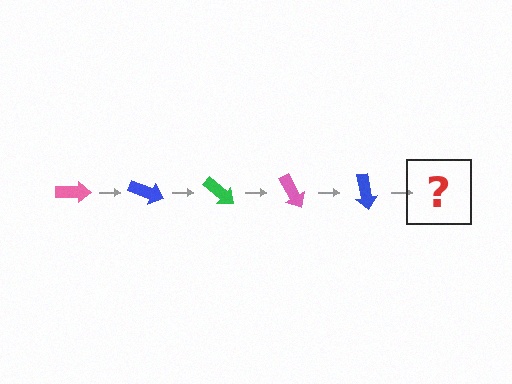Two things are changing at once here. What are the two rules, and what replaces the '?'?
The two rules are that it rotates 20 degrees each step and the color cycles through pink, blue, and green. The '?' should be a green arrow, rotated 100 degrees from the start.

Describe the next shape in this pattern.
It should be a green arrow, rotated 100 degrees from the start.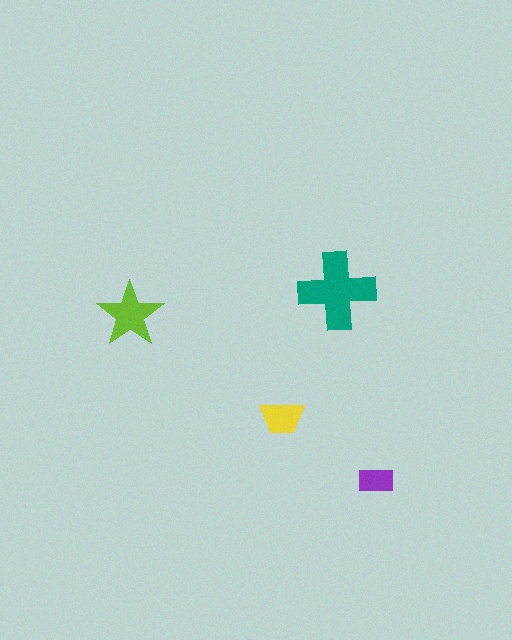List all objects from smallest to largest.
The purple rectangle, the yellow trapezoid, the lime star, the teal cross.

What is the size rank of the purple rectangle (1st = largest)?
4th.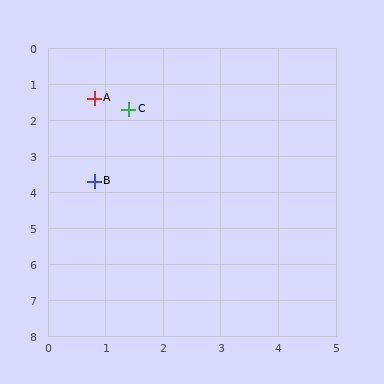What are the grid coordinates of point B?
Point B is at approximately (0.8, 3.7).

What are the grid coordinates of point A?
Point A is at approximately (0.8, 1.4).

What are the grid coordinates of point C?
Point C is at approximately (1.4, 1.7).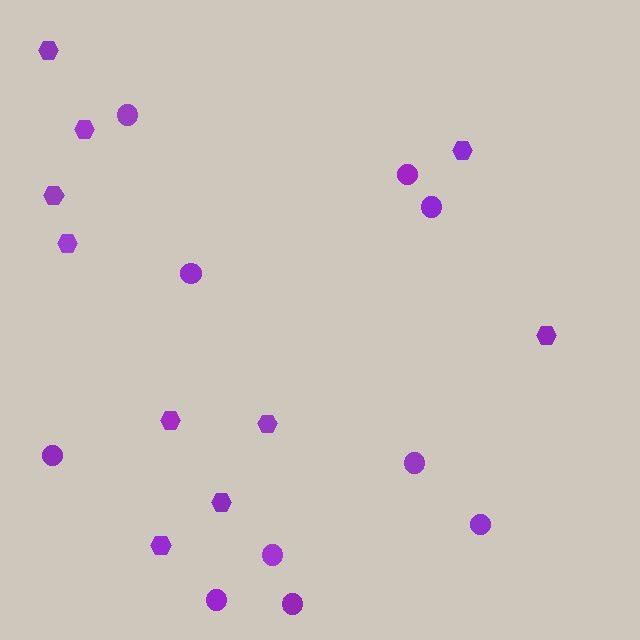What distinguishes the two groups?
There are 2 groups: one group of hexagons (10) and one group of circles (10).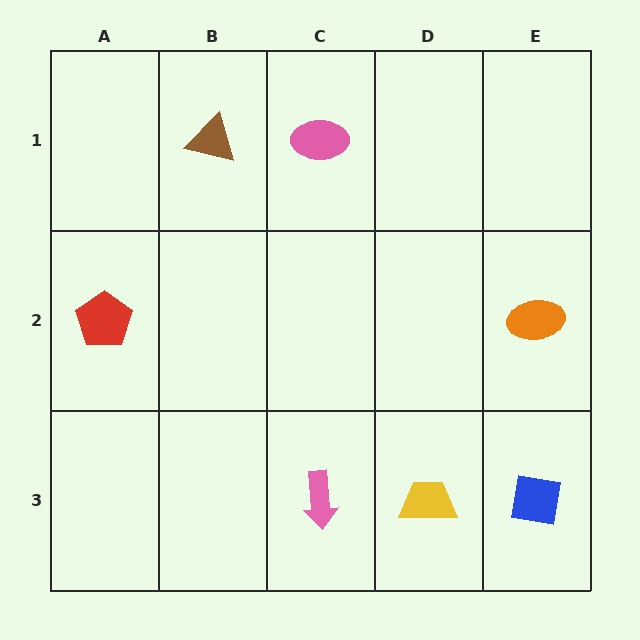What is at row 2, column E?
An orange ellipse.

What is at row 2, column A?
A red pentagon.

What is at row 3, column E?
A blue square.